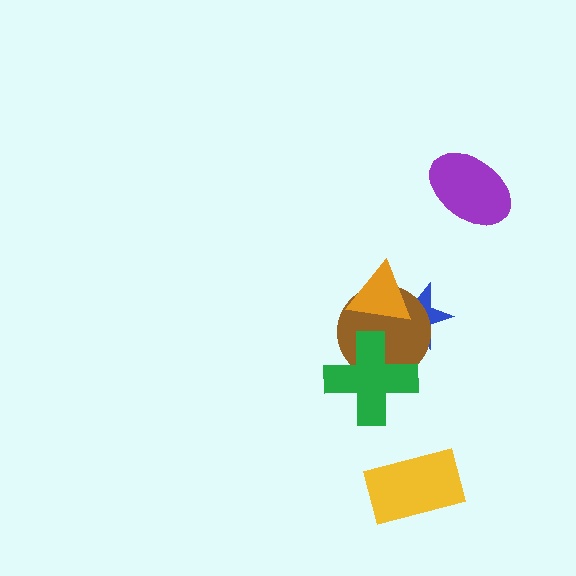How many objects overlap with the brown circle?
3 objects overlap with the brown circle.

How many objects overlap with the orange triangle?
2 objects overlap with the orange triangle.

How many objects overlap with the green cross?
1 object overlaps with the green cross.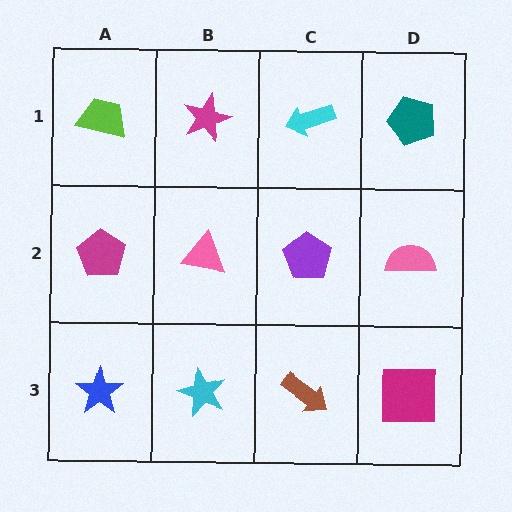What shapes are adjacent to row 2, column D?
A teal pentagon (row 1, column D), a magenta square (row 3, column D), a purple pentagon (row 2, column C).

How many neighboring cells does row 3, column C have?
3.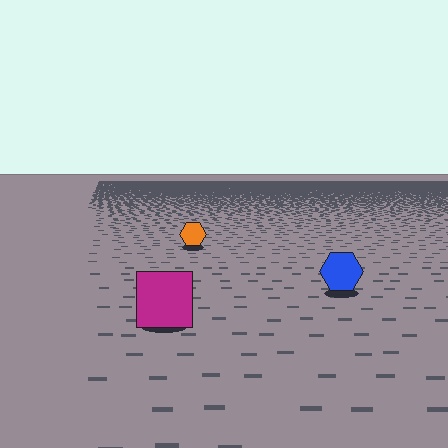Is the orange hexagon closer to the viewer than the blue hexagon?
No. The blue hexagon is closer — you can tell from the texture gradient: the ground texture is coarser near it.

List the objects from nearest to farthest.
From nearest to farthest: the magenta square, the blue hexagon, the orange hexagon.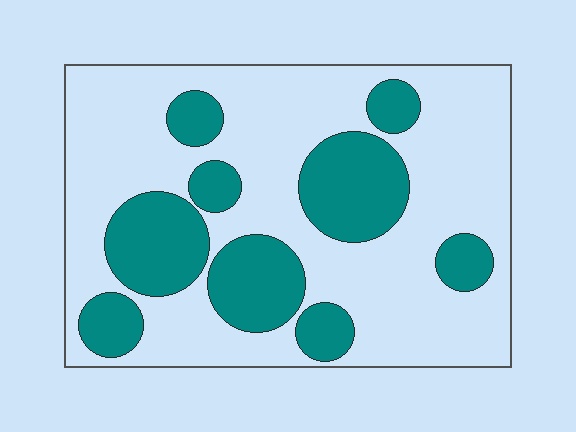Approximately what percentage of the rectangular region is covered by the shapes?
Approximately 30%.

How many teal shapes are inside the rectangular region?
9.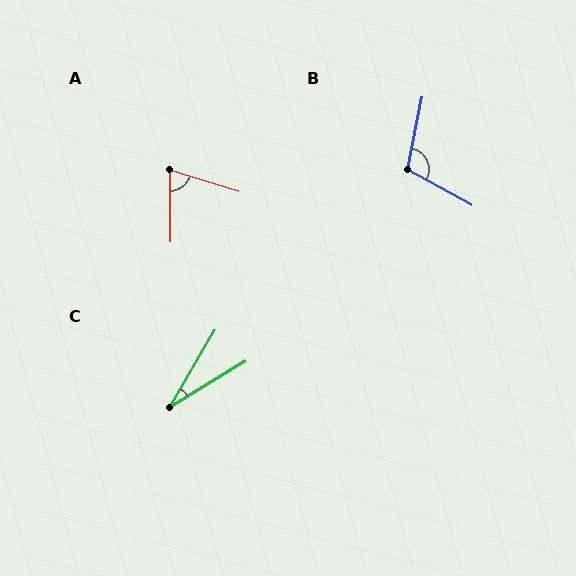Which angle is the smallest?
C, at approximately 28 degrees.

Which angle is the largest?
B, at approximately 107 degrees.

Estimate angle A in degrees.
Approximately 72 degrees.